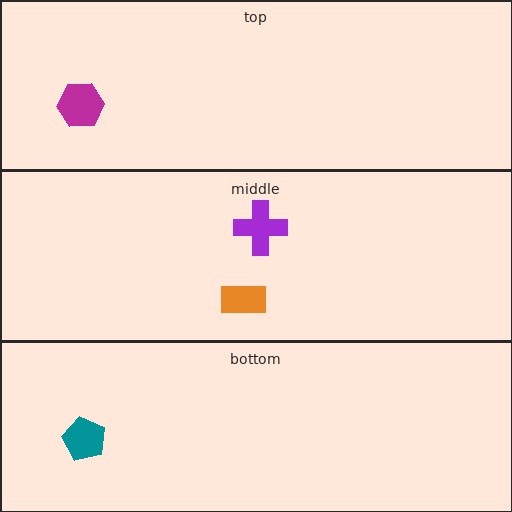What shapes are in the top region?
The magenta hexagon.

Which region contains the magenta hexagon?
The top region.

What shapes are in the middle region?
The orange rectangle, the purple cross.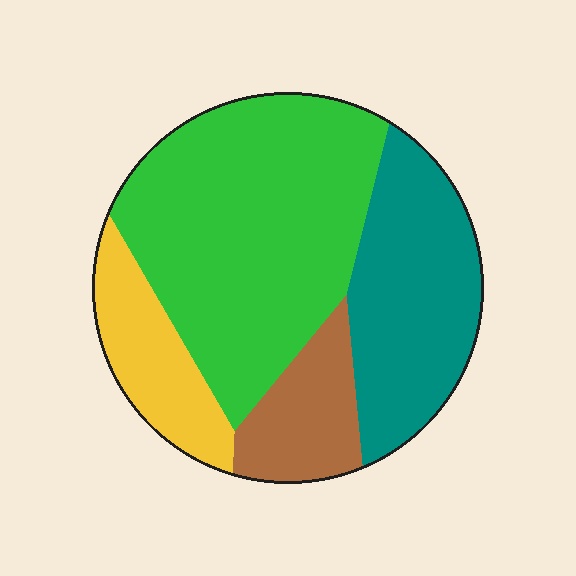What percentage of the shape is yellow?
Yellow covers roughly 15% of the shape.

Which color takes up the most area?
Green, at roughly 50%.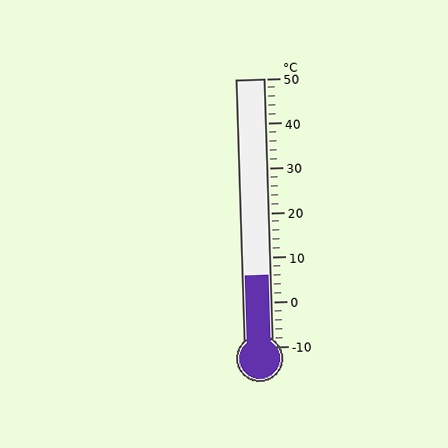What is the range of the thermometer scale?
The thermometer scale ranges from -10°C to 50°C.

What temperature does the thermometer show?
The thermometer shows approximately 6°C.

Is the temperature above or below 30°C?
The temperature is below 30°C.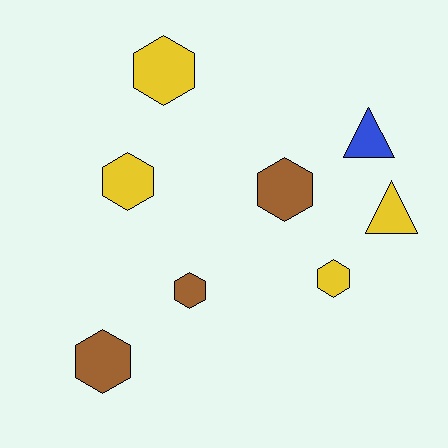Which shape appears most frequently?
Hexagon, with 6 objects.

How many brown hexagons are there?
There are 3 brown hexagons.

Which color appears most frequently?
Yellow, with 4 objects.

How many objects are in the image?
There are 8 objects.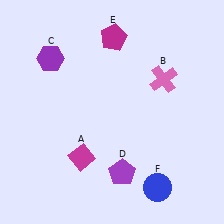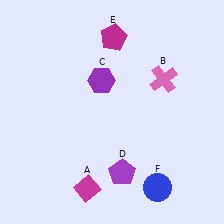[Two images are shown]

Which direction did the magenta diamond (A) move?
The magenta diamond (A) moved down.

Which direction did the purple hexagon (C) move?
The purple hexagon (C) moved right.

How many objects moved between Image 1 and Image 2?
2 objects moved between the two images.